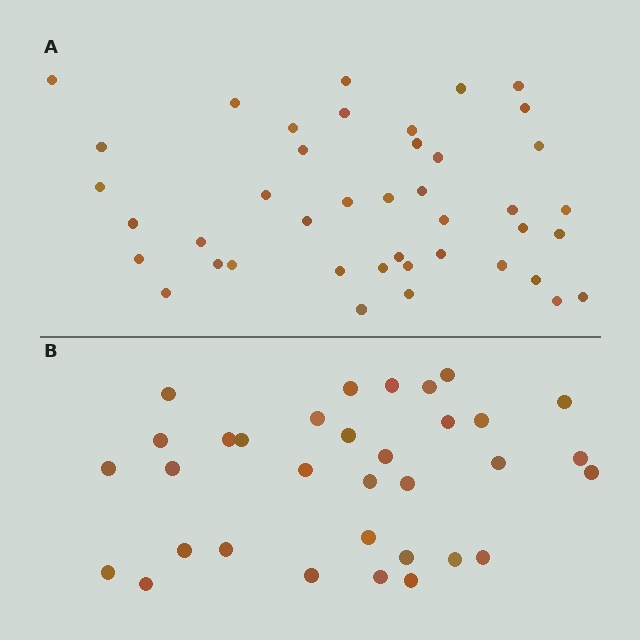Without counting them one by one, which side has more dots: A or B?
Region A (the top region) has more dots.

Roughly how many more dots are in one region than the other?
Region A has roughly 8 or so more dots than region B.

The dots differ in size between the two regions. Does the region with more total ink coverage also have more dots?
No. Region B has more total ink coverage because its dots are larger, but region A actually contains more individual dots. Total area can be misleading — the number of items is what matters here.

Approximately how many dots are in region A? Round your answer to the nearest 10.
About 40 dots. (The exact count is 42, which rounds to 40.)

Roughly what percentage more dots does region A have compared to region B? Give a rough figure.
About 25% more.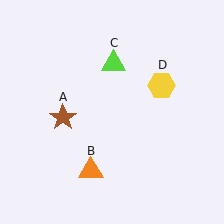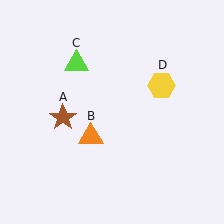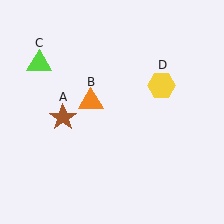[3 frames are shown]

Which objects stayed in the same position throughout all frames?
Brown star (object A) and yellow hexagon (object D) remained stationary.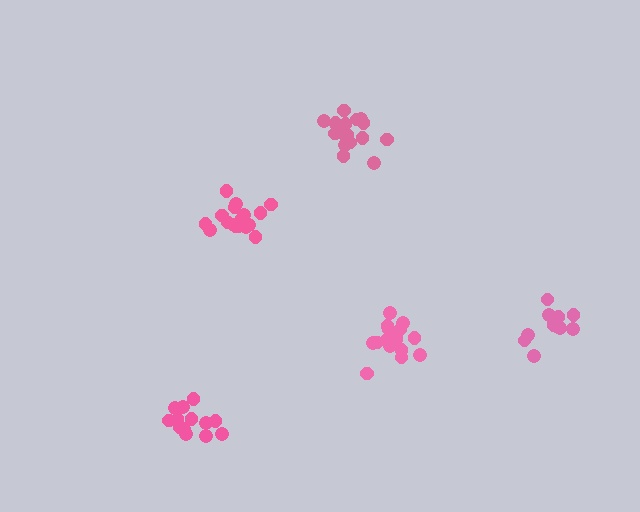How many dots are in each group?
Group 1: 17 dots, Group 2: 16 dots, Group 3: 13 dots, Group 4: 17 dots, Group 5: 12 dots (75 total).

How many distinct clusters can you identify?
There are 5 distinct clusters.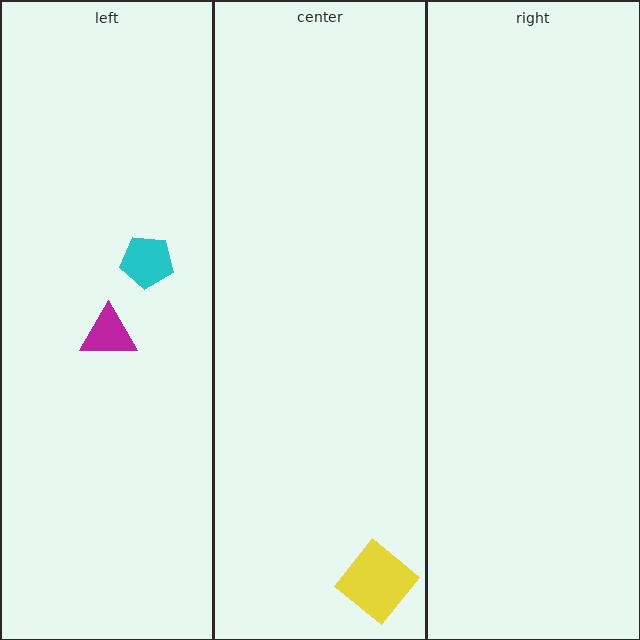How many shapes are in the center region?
1.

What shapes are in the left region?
The cyan pentagon, the magenta triangle.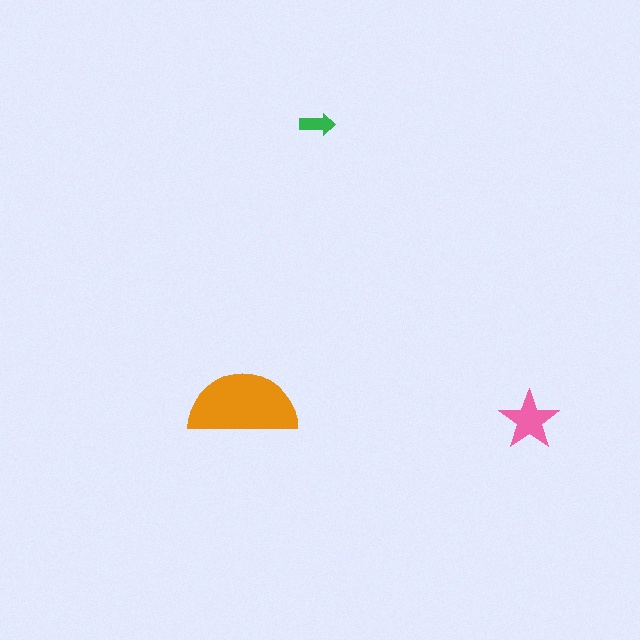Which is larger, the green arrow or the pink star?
The pink star.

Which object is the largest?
The orange semicircle.